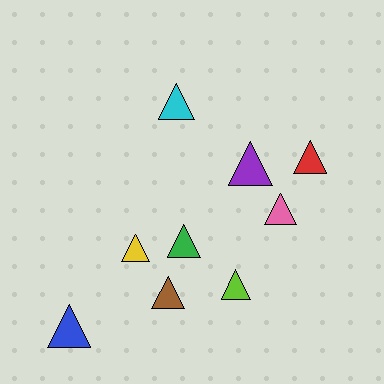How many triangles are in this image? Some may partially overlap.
There are 9 triangles.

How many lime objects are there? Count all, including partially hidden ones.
There is 1 lime object.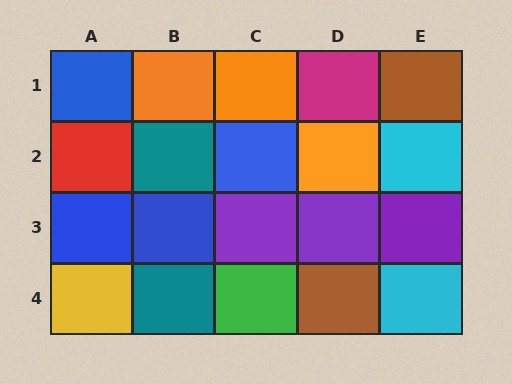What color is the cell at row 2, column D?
Orange.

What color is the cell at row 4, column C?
Green.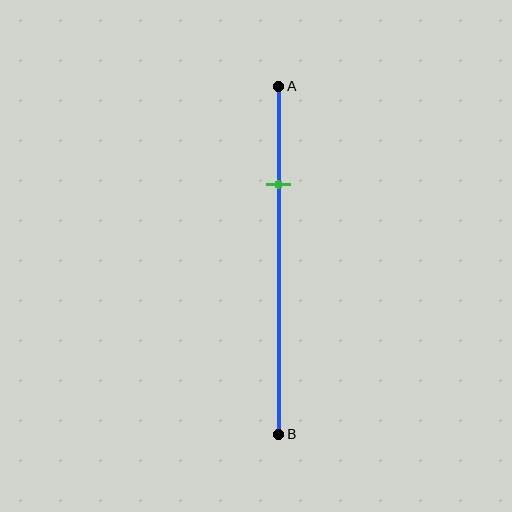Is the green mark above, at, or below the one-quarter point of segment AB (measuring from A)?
The green mark is below the one-quarter point of segment AB.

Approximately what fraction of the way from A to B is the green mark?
The green mark is approximately 30% of the way from A to B.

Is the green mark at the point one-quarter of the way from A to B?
No, the mark is at about 30% from A, not at the 25% one-quarter point.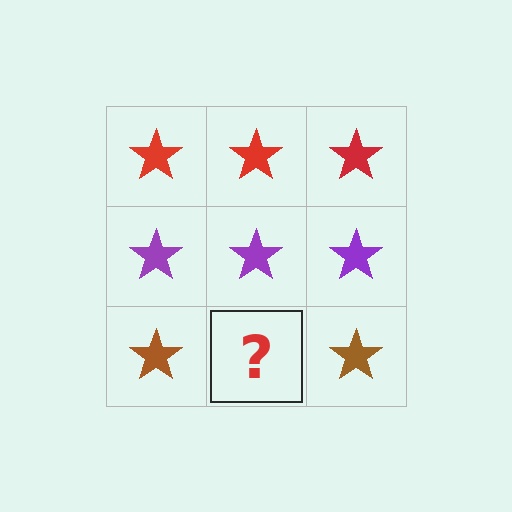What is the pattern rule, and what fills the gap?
The rule is that each row has a consistent color. The gap should be filled with a brown star.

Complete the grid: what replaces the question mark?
The question mark should be replaced with a brown star.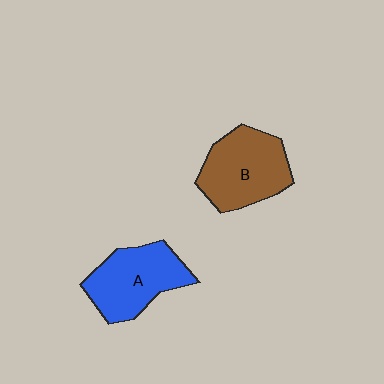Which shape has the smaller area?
Shape A (blue).